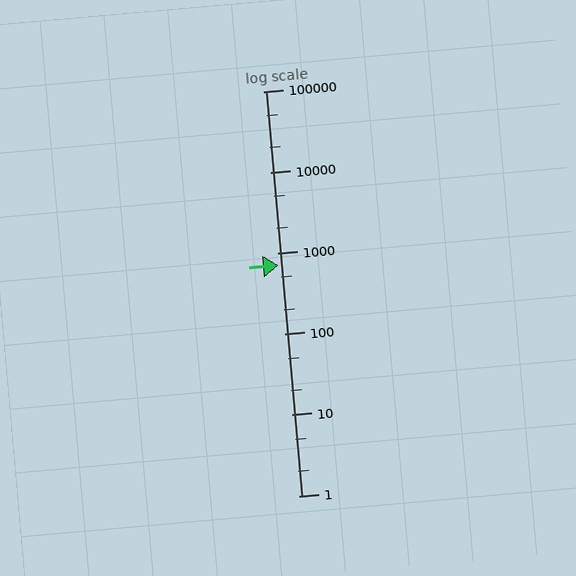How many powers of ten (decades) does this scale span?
The scale spans 5 decades, from 1 to 100000.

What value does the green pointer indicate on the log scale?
The pointer indicates approximately 700.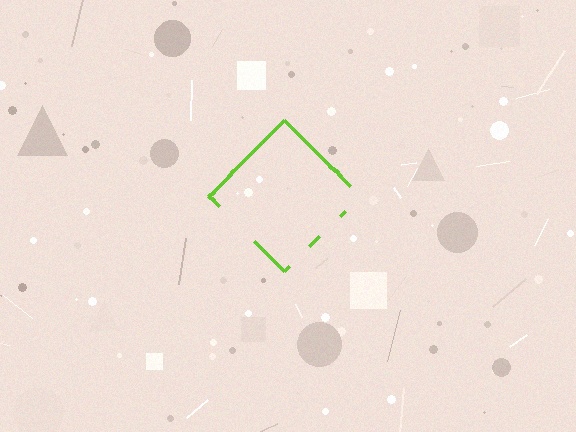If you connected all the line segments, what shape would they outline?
They would outline a diamond.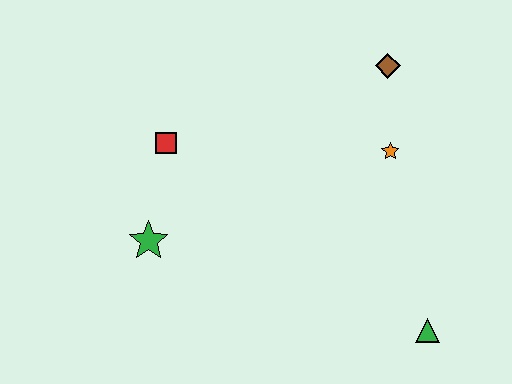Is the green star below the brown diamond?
Yes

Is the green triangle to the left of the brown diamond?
No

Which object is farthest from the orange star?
The green star is farthest from the orange star.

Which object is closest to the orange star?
The brown diamond is closest to the orange star.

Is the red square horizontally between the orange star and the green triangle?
No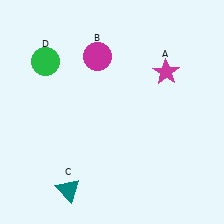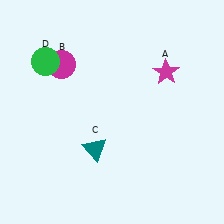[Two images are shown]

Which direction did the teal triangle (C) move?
The teal triangle (C) moved up.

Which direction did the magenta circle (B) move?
The magenta circle (B) moved left.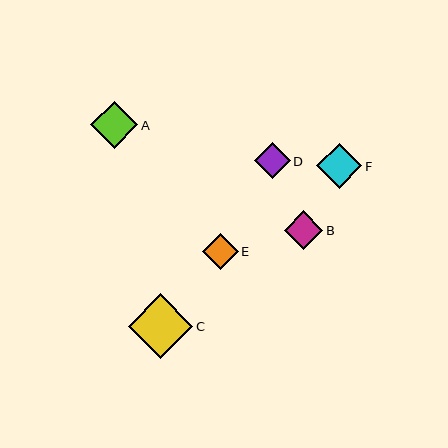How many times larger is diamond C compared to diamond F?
Diamond C is approximately 1.4 times the size of diamond F.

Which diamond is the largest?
Diamond C is the largest with a size of approximately 64 pixels.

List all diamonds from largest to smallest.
From largest to smallest: C, A, F, B, D, E.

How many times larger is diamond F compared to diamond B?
Diamond F is approximately 1.2 times the size of diamond B.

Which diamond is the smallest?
Diamond E is the smallest with a size of approximately 36 pixels.